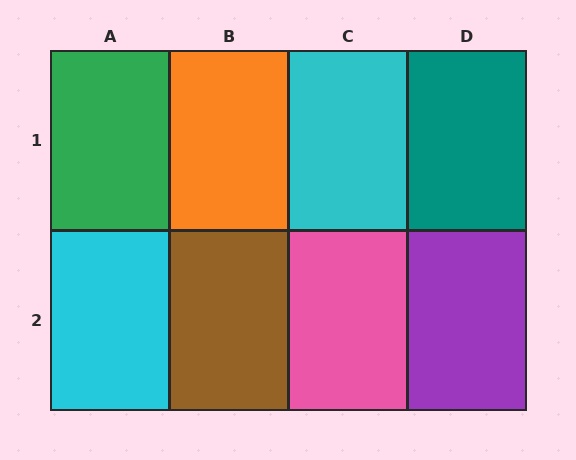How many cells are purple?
1 cell is purple.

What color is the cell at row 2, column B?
Brown.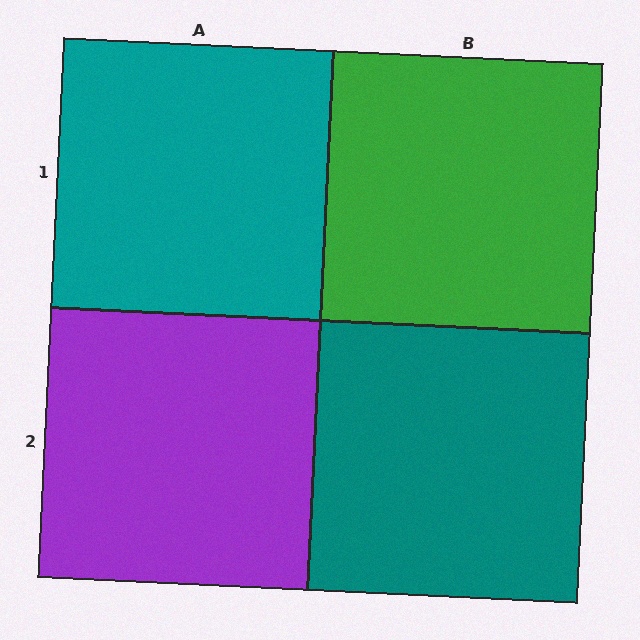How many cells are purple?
1 cell is purple.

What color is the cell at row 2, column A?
Purple.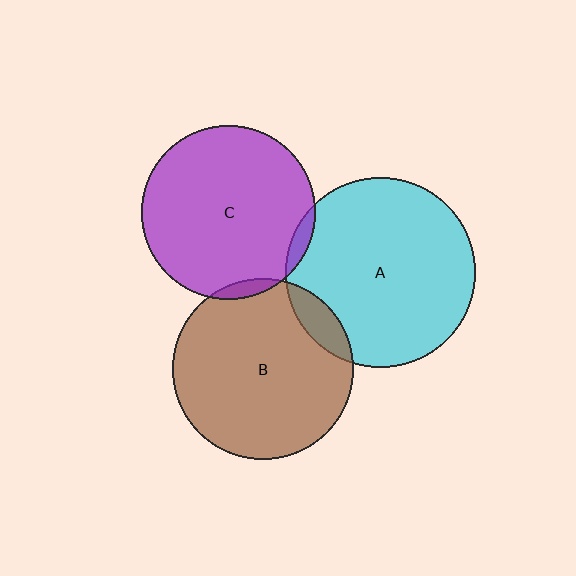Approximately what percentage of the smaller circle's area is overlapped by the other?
Approximately 10%.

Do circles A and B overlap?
Yes.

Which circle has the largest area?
Circle A (cyan).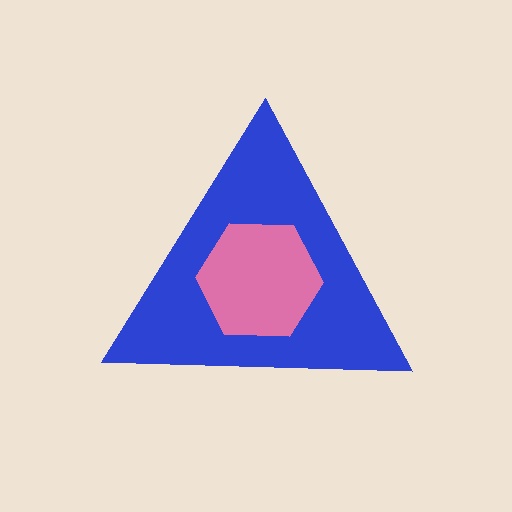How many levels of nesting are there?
2.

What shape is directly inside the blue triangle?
The pink hexagon.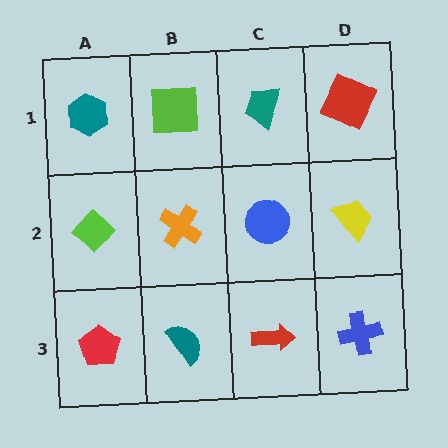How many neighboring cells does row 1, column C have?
3.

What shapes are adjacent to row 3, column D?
A yellow trapezoid (row 2, column D), a red arrow (row 3, column C).